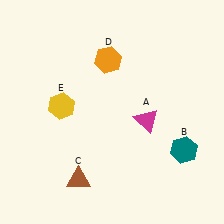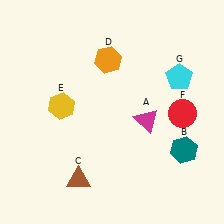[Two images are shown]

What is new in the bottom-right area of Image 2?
A red circle (F) was added in the bottom-right area of Image 2.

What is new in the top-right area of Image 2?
A cyan pentagon (G) was added in the top-right area of Image 2.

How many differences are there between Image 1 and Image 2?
There are 2 differences between the two images.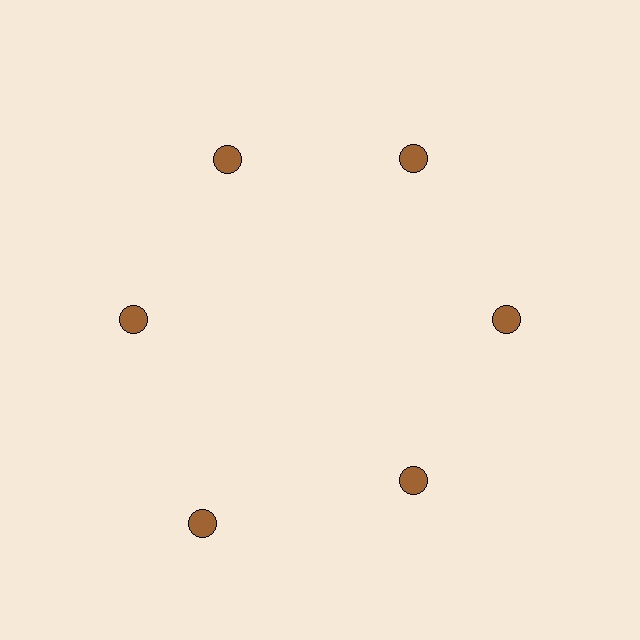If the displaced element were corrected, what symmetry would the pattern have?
It would have 6-fold rotational symmetry — the pattern would map onto itself every 60 degrees.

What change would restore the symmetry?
The symmetry would be restored by moving it inward, back onto the ring so that all 6 circles sit at equal angles and equal distance from the center.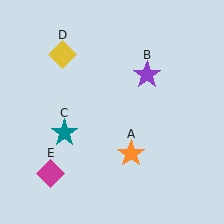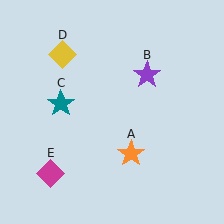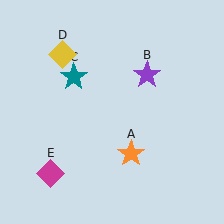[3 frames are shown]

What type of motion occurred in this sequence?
The teal star (object C) rotated clockwise around the center of the scene.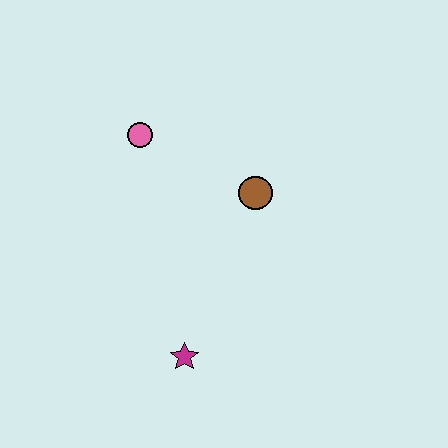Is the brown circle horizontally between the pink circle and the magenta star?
No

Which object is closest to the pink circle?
The brown circle is closest to the pink circle.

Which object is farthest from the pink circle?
The magenta star is farthest from the pink circle.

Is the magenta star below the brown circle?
Yes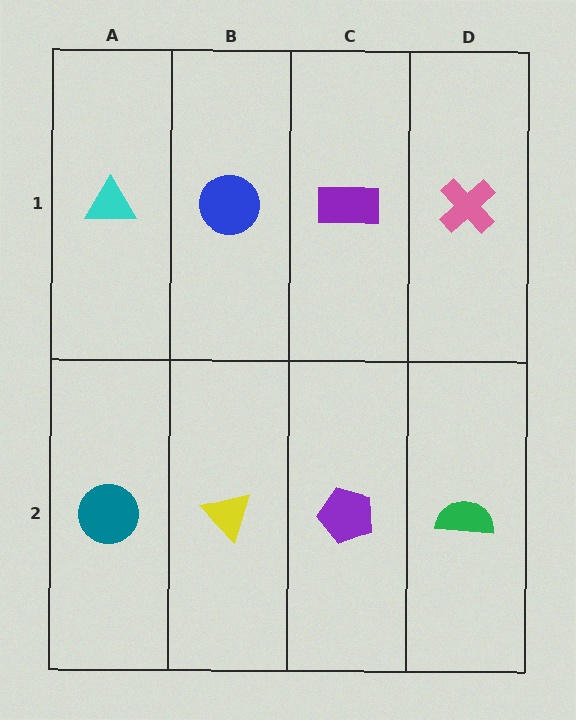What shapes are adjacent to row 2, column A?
A cyan triangle (row 1, column A), a yellow triangle (row 2, column B).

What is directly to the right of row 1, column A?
A blue circle.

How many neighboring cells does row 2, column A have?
2.